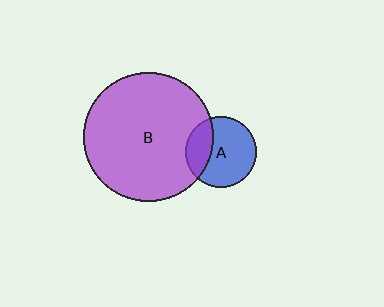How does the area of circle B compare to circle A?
Approximately 3.4 times.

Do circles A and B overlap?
Yes.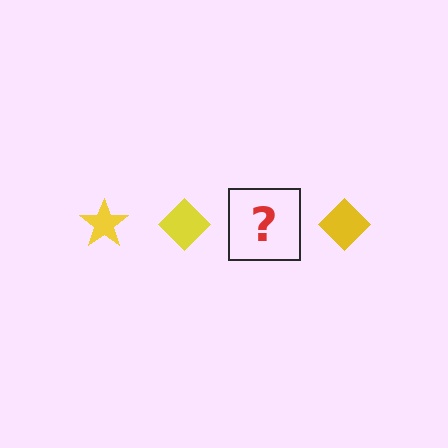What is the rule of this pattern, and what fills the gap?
The rule is that the pattern cycles through star, diamond shapes in yellow. The gap should be filled with a yellow star.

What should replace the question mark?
The question mark should be replaced with a yellow star.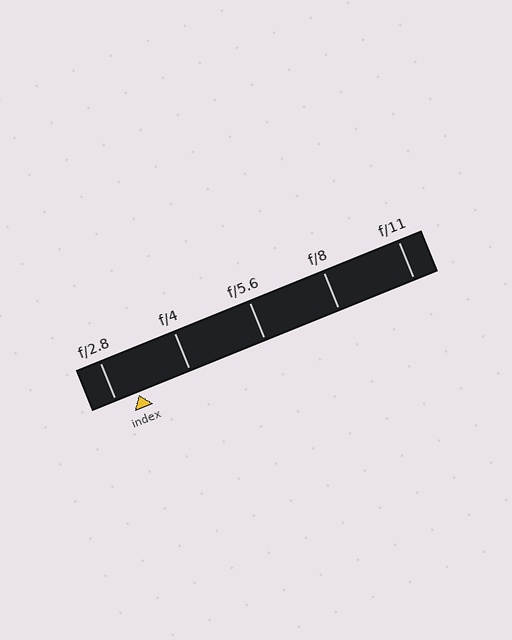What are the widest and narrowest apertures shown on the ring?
The widest aperture shown is f/2.8 and the narrowest is f/11.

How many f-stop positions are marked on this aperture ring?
There are 5 f-stop positions marked.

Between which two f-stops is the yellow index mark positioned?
The index mark is between f/2.8 and f/4.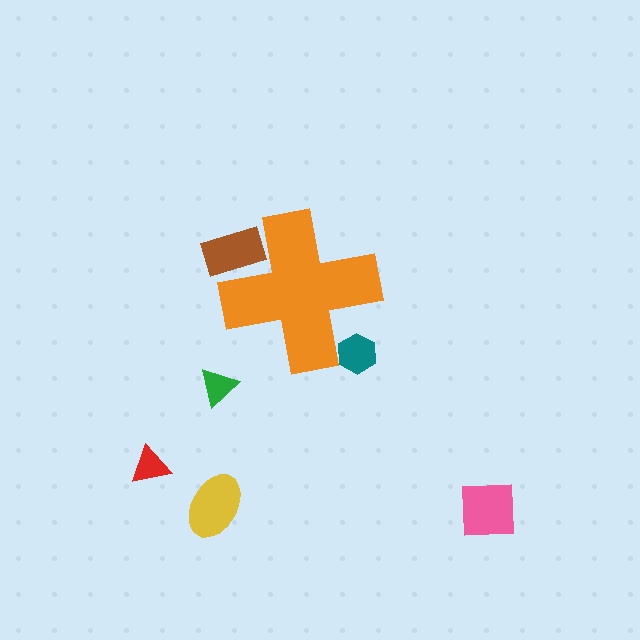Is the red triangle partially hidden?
No, the red triangle is fully visible.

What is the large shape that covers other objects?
An orange cross.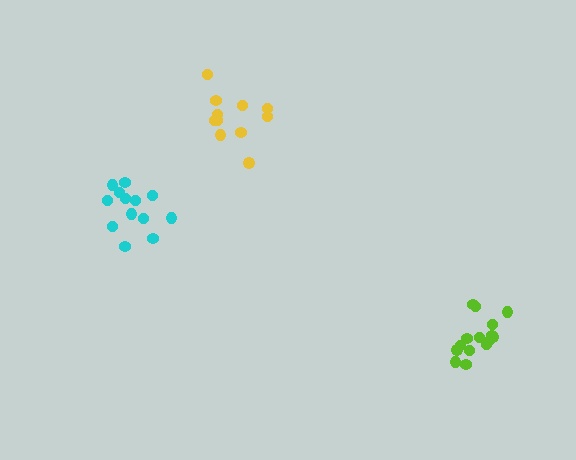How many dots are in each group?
Group 1: 11 dots, Group 2: 15 dots, Group 3: 13 dots (39 total).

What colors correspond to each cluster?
The clusters are colored: yellow, lime, cyan.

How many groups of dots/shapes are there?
There are 3 groups.